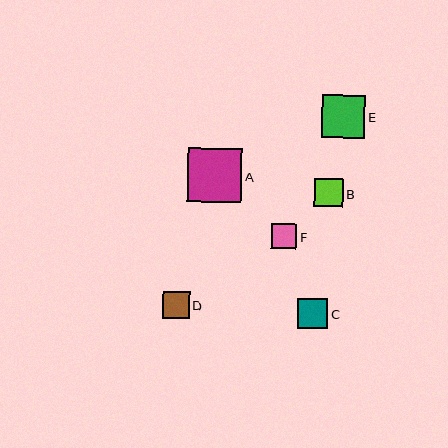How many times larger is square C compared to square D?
Square C is approximately 1.1 times the size of square D.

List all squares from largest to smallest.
From largest to smallest: A, E, C, B, D, F.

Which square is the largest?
Square A is the largest with a size of approximately 54 pixels.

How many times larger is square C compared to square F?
Square C is approximately 1.2 times the size of square F.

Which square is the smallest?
Square F is the smallest with a size of approximately 25 pixels.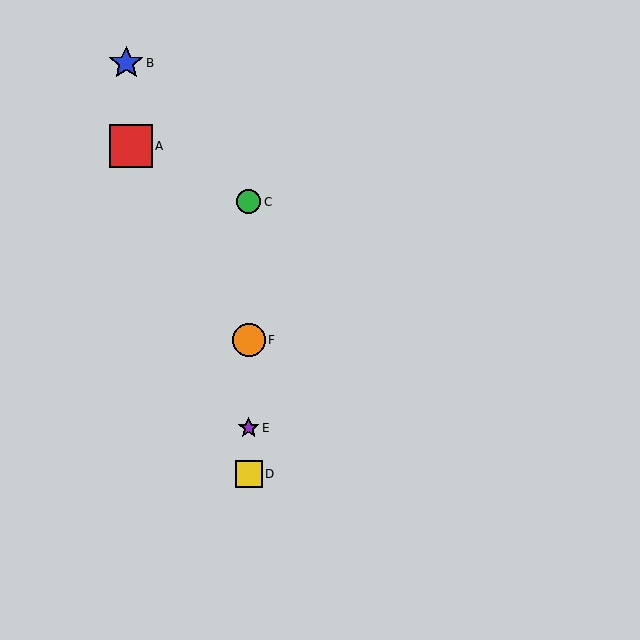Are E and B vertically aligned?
No, E is at x≈249 and B is at x≈126.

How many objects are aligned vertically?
4 objects (C, D, E, F) are aligned vertically.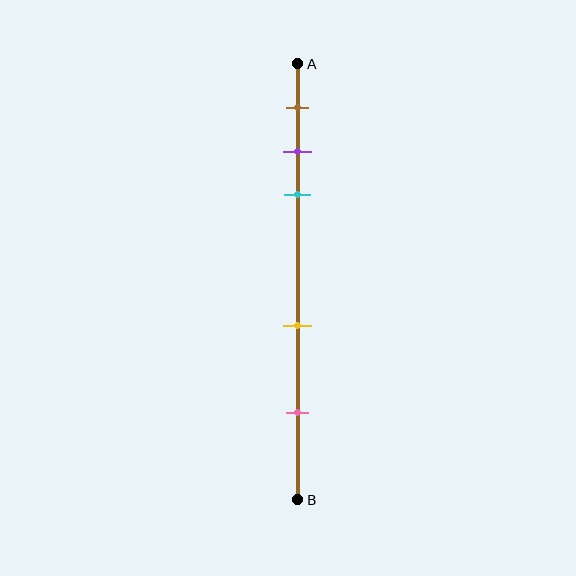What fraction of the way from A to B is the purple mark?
The purple mark is approximately 20% (0.2) of the way from A to B.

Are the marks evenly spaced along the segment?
No, the marks are not evenly spaced.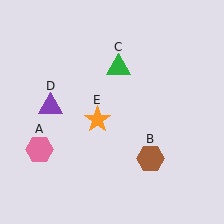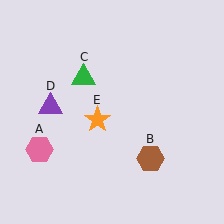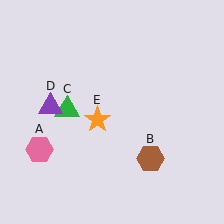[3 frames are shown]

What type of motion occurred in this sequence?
The green triangle (object C) rotated counterclockwise around the center of the scene.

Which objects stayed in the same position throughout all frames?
Pink hexagon (object A) and brown hexagon (object B) and purple triangle (object D) and orange star (object E) remained stationary.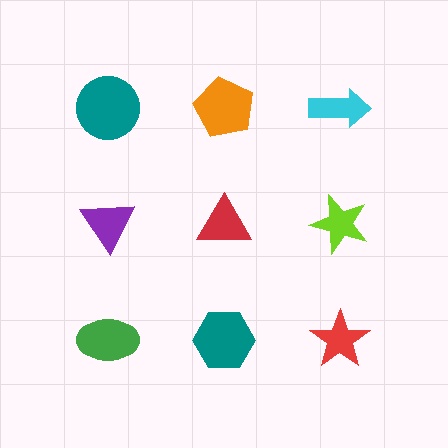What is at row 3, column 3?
A red star.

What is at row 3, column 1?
A green ellipse.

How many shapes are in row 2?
3 shapes.